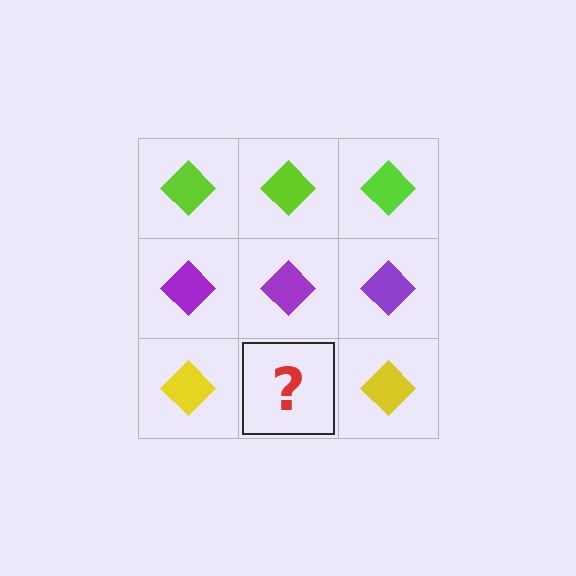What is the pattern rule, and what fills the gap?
The rule is that each row has a consistent color. The gap should be filled with a yellow diamond.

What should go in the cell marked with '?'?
The missing cell should contain a yellow diamond.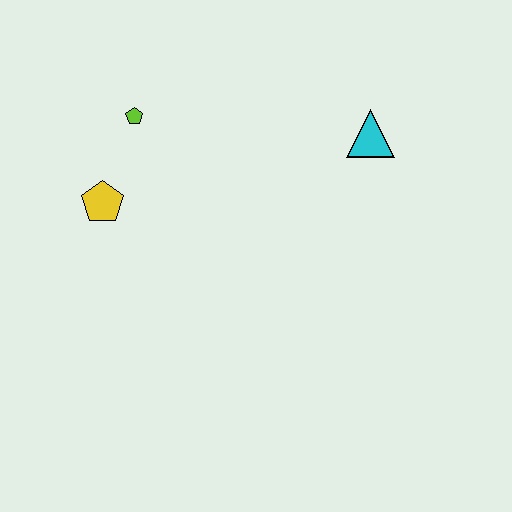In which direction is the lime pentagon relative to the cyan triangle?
The lime pentagon is to the left of the cyan triangle.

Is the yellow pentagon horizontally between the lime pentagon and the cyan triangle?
No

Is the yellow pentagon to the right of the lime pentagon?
No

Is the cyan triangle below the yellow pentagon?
No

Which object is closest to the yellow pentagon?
The lime pentagon is closest to the yellow pentagon.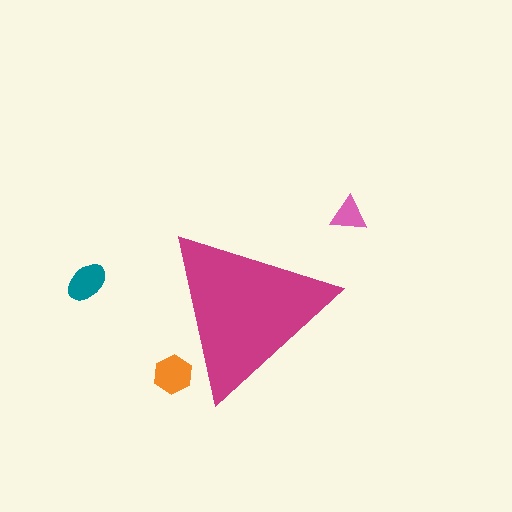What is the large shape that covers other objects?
A magenta triangle.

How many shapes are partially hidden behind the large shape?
1 shape is partially hidden.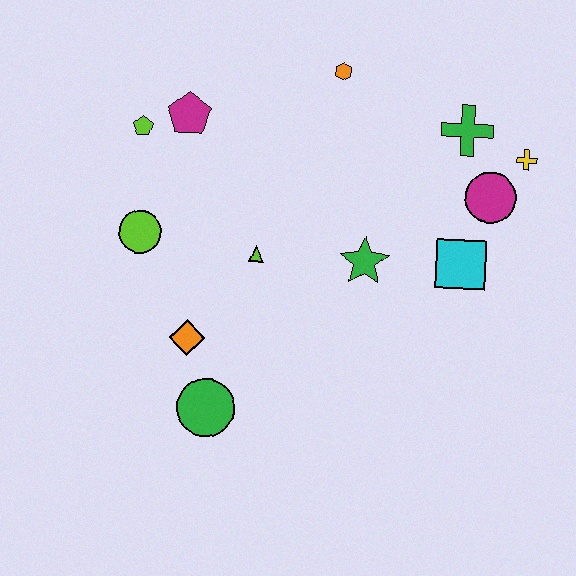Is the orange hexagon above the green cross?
Yes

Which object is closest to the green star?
The cyan square is closest to the green star.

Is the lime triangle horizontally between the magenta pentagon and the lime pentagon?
No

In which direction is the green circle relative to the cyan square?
The green circle is to the left of the cyan square.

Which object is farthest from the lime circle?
The yellow cross is farthest from the lime circle.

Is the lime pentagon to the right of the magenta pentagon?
No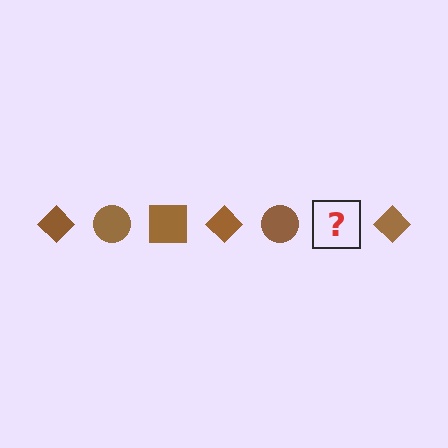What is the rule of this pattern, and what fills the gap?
The rule is that the pattern cycles through diamond, circle, square shapes in brown. The gap should be filled with a brown square.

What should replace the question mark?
The question mark should be replaced with a brown square.